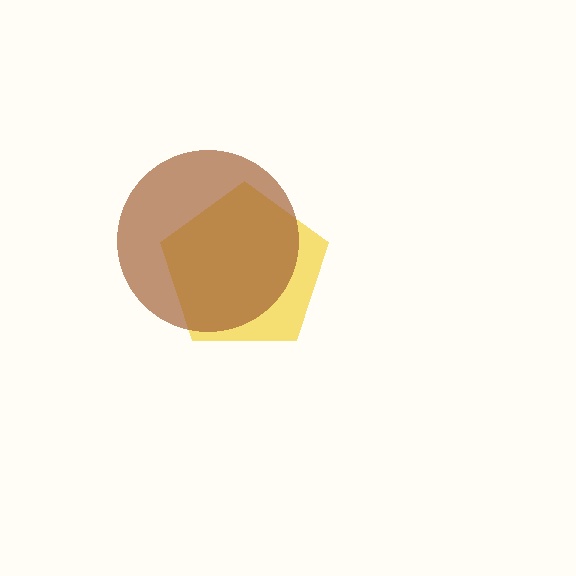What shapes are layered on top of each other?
The layered shapes are: a yellow pentagon, a brown circle.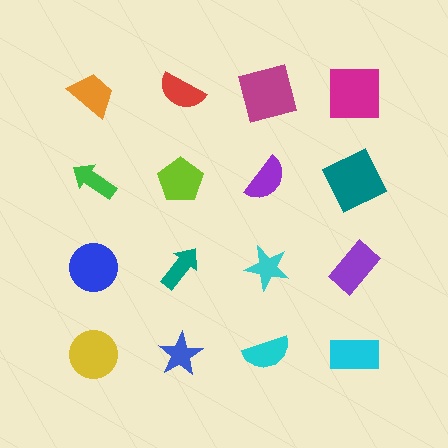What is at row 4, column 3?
A cyan semicircle.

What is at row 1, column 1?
An orange trapezoid.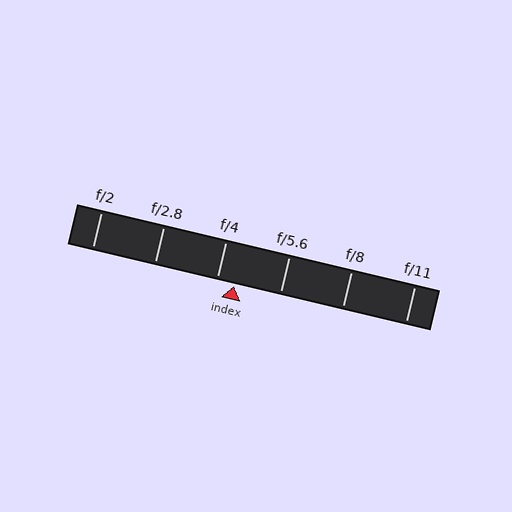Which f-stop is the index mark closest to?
The index mark is closest to f/4.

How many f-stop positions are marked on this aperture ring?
There are 6 f-stop positions marked.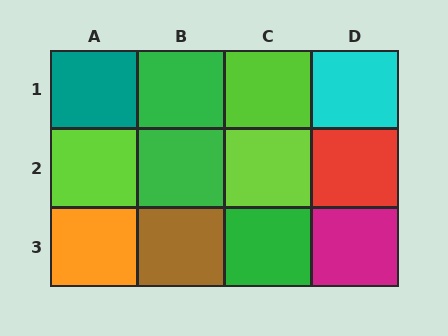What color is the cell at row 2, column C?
Lime.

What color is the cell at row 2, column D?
Red.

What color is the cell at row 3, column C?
Green.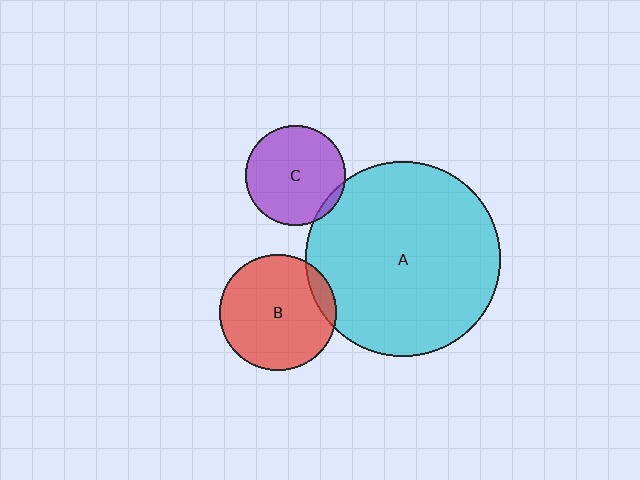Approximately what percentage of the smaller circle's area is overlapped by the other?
Approximately 5%.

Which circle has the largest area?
Circle A (cyan).